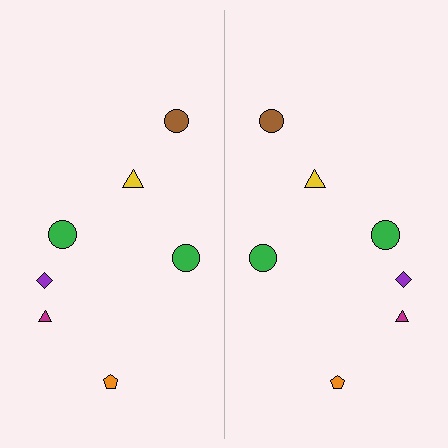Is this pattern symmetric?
Yes, this pattern has bilateral (reflection) symmetry.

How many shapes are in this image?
There are 14 shapes in this image.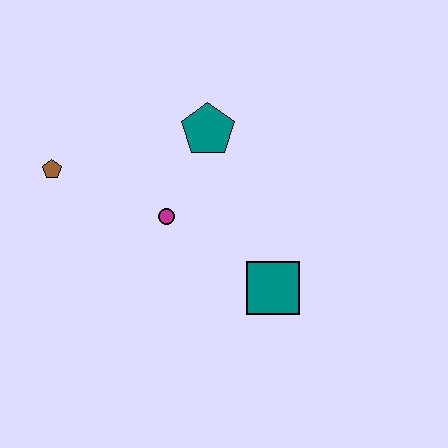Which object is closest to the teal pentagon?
The magenta circle is closest to the teal pentagon.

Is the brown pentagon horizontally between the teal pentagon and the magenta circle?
No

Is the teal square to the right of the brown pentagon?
Yes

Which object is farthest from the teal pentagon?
The teal square is farthest from the teal pentagon.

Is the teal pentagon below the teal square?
No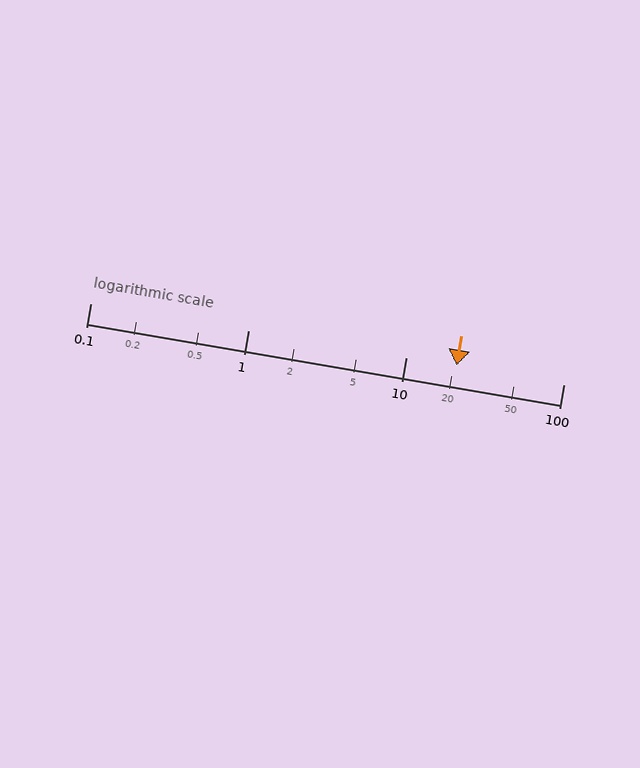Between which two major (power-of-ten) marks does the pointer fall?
The pointer is between 10 and 100.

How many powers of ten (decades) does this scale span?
The scale spans 3 decades, from 0.1 to 100.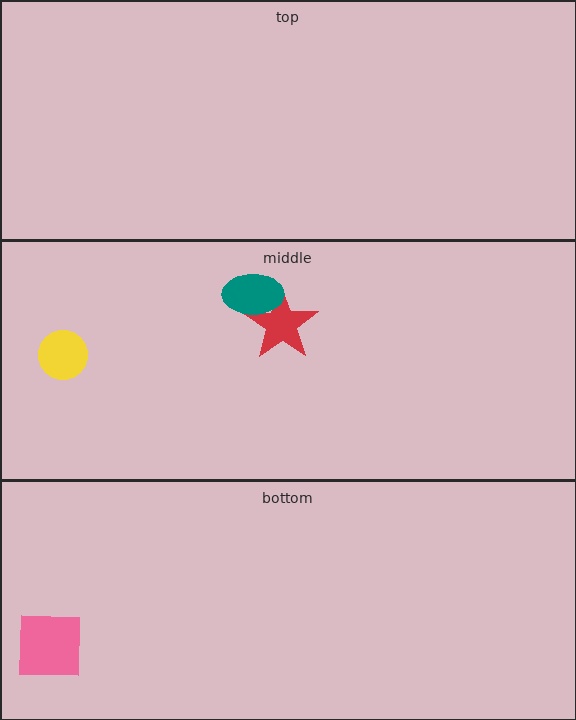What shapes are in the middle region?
The yellow circle, the red star, the teal ellipse.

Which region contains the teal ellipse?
The middle region.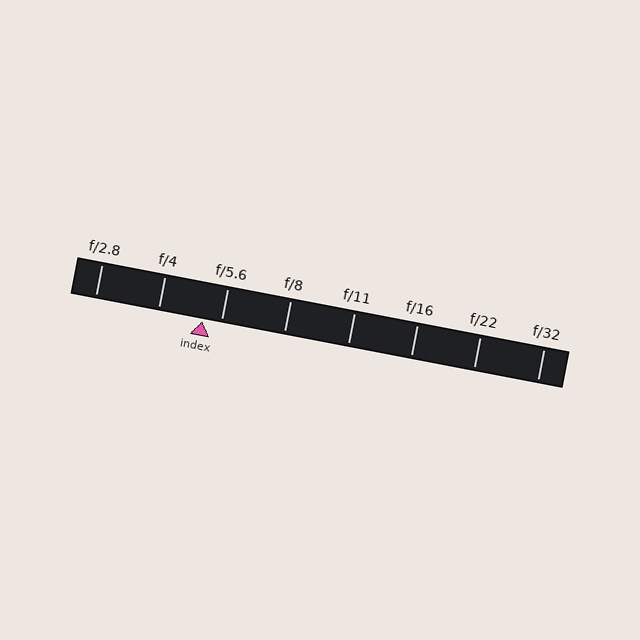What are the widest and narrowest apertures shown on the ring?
The widest aperture shown is f/2.8 and the narrowest is f/32.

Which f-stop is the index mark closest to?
The index mark is closest to f/5.6.